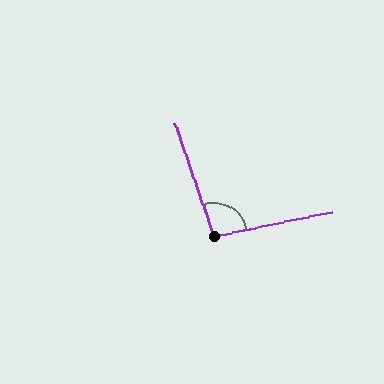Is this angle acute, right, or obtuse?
It is obtuse.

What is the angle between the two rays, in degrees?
Approximately 97 degrees.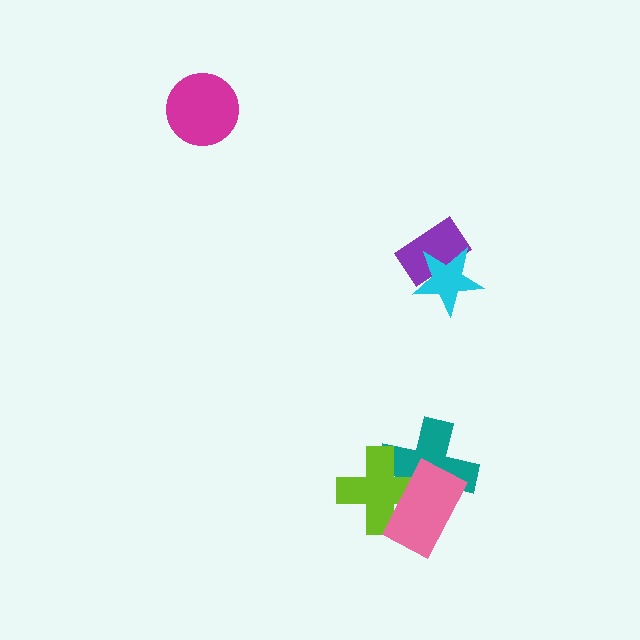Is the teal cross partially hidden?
Yes, it is partially covered by another shape.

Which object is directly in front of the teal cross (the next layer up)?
The lime cross is directly in front of the teal cross.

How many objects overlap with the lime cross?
2 objects overlap with the lime cross.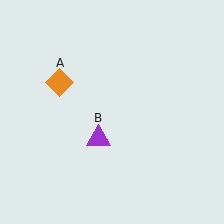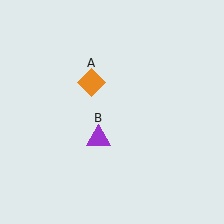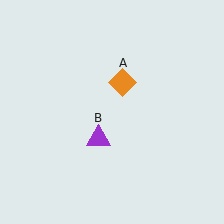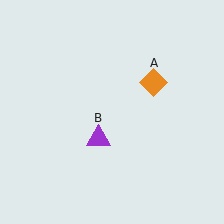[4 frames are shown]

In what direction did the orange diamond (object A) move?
The orange diamond (object A) moved right.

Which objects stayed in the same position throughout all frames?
Purple triangle (object B) remained stationary.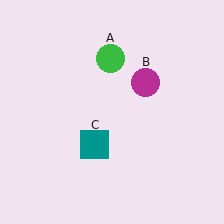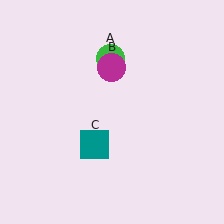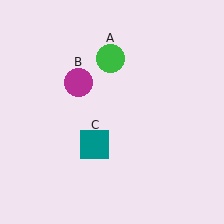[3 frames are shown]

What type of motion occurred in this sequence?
The magenta circle (object B) rotated counterclockwise around the center of the scene.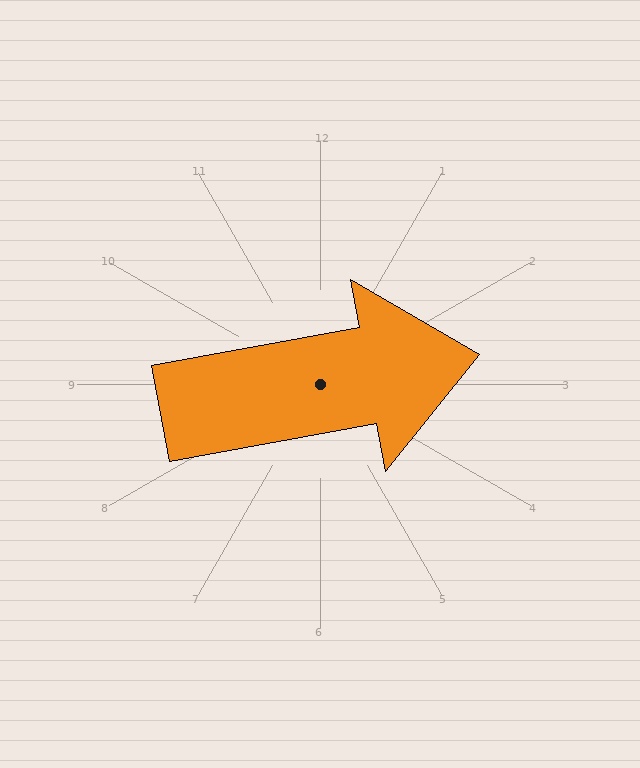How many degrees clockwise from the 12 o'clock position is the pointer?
Approximately 79 degrees.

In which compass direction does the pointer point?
East.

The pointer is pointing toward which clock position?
Roughly 3 o'clock.